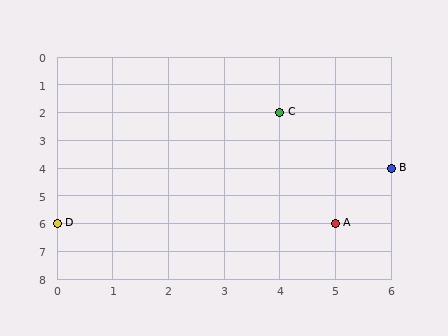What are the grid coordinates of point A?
Point A is at grid coordinates (5, 6).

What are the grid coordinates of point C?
Point C is at grid coordinates (4, 2).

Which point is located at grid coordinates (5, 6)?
Point A is at (5, 6).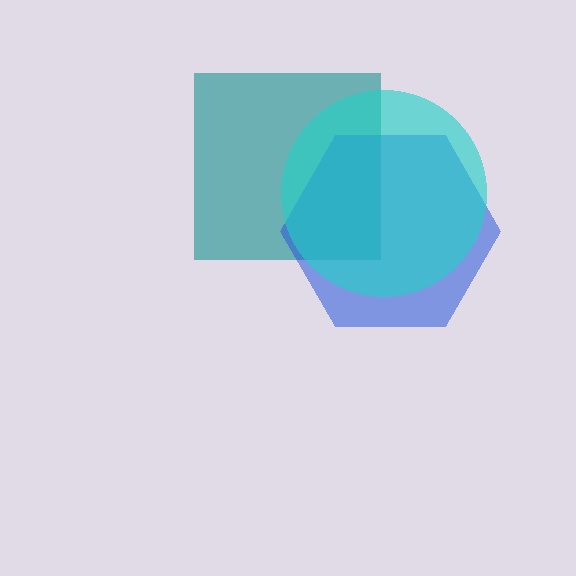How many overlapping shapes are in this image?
There are 3 overlapping shapes in the image.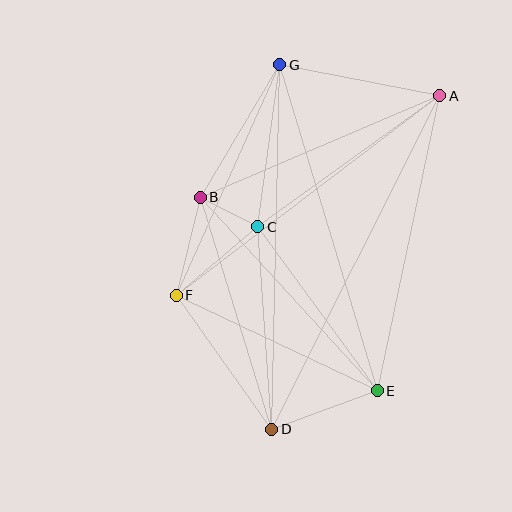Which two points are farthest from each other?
Points A and D are farthest from each other.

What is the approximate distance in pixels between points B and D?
The distance between B and D is approximately 243 pixels.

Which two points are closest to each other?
Points B and C are closest to each other.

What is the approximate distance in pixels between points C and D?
The distance between C and D is approximately 203 pixels.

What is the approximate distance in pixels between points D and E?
The distance between D and E is approximately 113 pixels.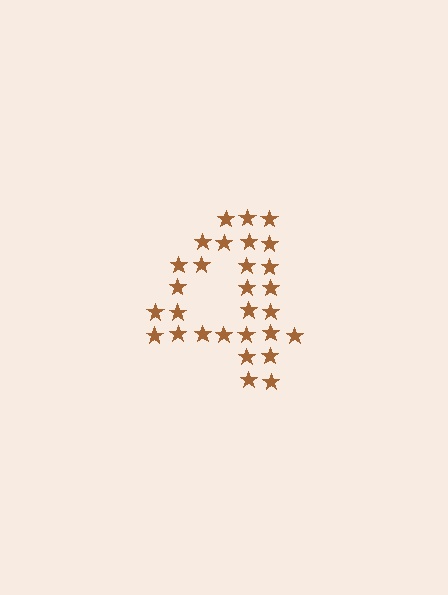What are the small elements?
The small elements are stars.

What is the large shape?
The large shape is the digit 4.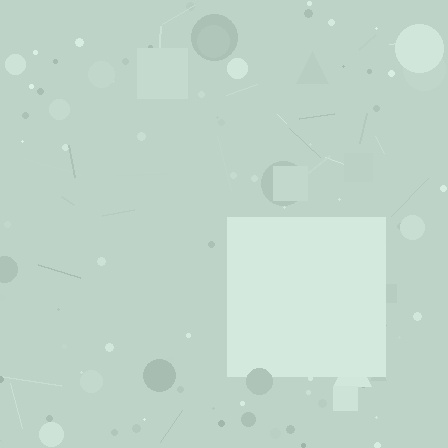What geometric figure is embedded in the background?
A square is embedded in the background.